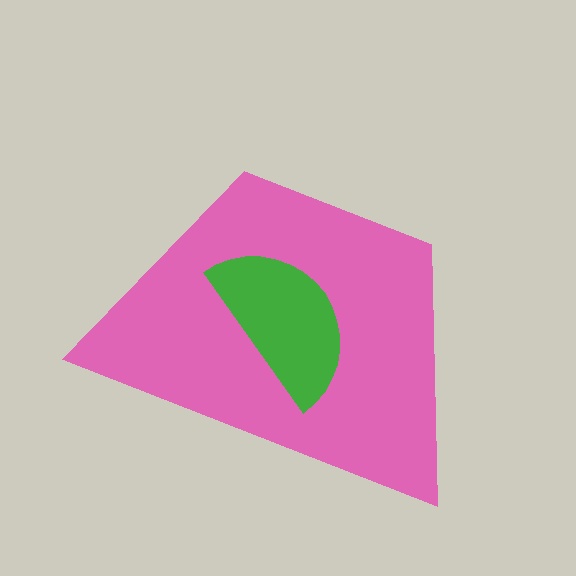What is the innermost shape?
The green semicircle.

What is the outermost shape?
The pink trapezoid.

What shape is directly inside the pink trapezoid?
The green semicircle.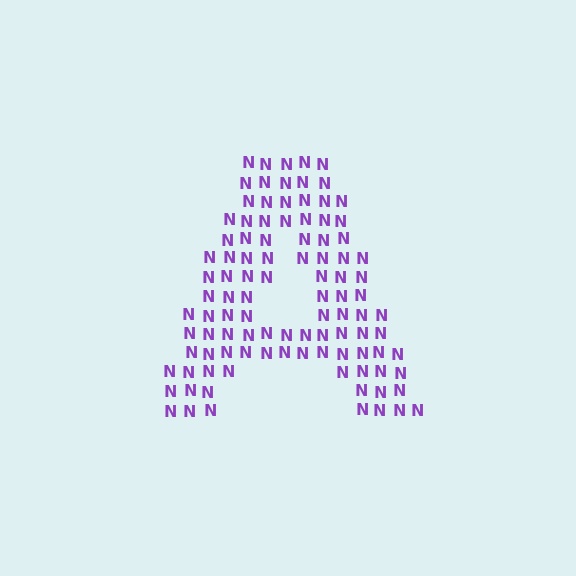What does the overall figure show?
The overall figure shows the letter A.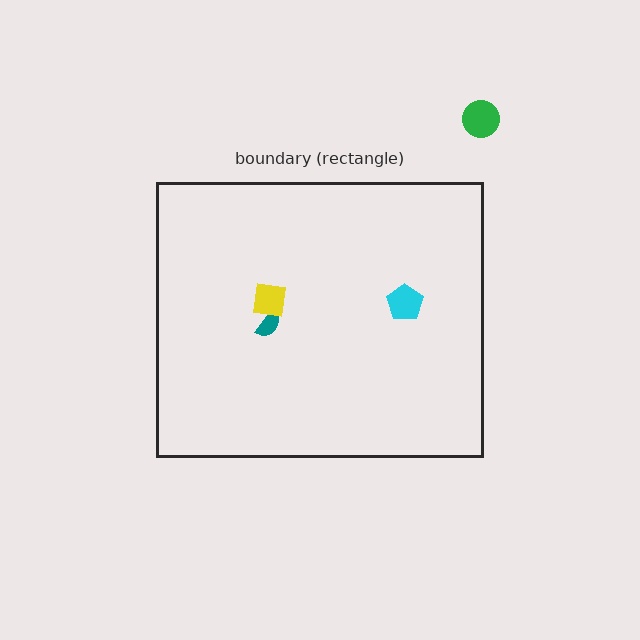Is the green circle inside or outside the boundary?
Outside.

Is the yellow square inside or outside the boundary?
Inside.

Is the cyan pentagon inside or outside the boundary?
Inside.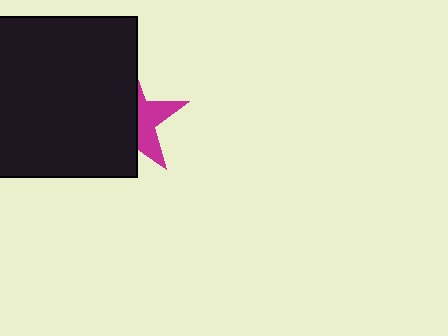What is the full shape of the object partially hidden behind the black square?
The partially hidden object is a magenta star.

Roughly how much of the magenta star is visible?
A small part of it is visible (roughly 38%).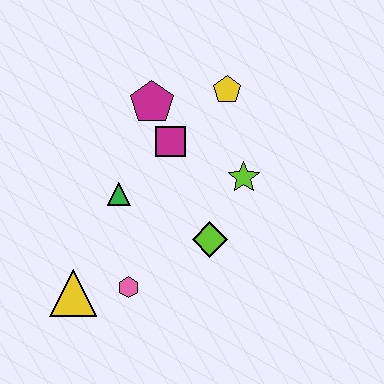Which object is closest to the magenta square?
The magenta pentagon is closest to the magenta square.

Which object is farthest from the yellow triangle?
The yellow pentagon is farthest from the yellow triangle.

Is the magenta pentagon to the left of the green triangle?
No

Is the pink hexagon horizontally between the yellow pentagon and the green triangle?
Yes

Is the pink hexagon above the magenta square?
No